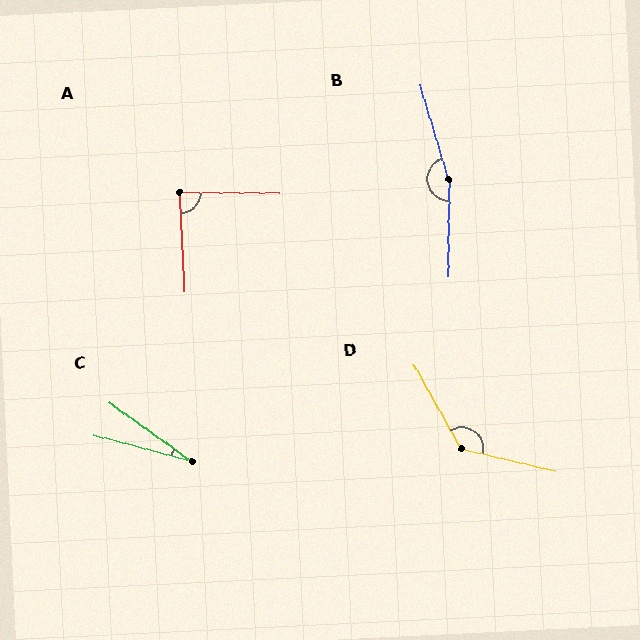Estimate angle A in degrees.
Approximately 86 degrees.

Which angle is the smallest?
C, at approximately 21 degrees.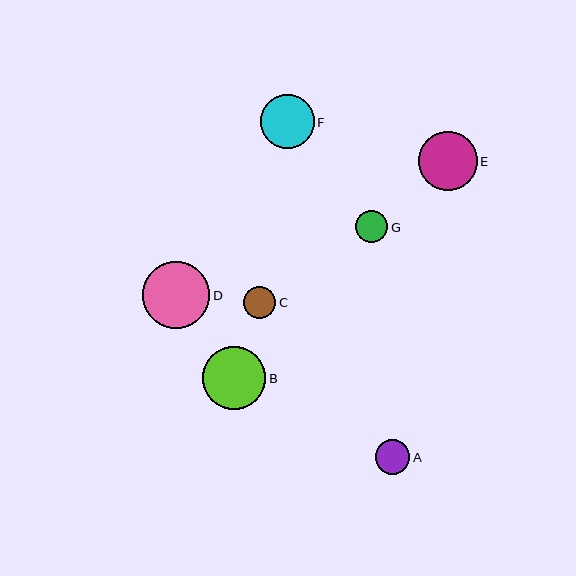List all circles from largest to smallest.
From largest to smallest: D, B, E, F, A, C, G.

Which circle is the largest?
Circle D is the largest with a size of approximately 67 pixels.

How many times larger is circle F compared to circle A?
Circle F is approximately 1.5 times the size of circle A.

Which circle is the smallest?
Circle G is the smallest with a size of approximately 32 pixels.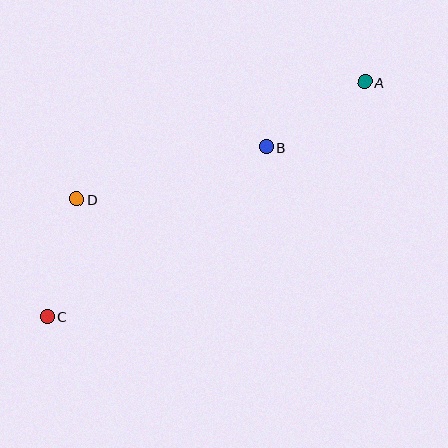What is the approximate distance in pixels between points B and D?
The distance between B and D is approximately 197 pixels.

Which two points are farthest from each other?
Points A and C are farthest from each other.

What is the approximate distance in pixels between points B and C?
The distance between B and C is approximately 277 pixels.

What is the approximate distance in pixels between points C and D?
The distance between C and D is approximately 121 pixels.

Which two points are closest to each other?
Points A and B are closest to each other.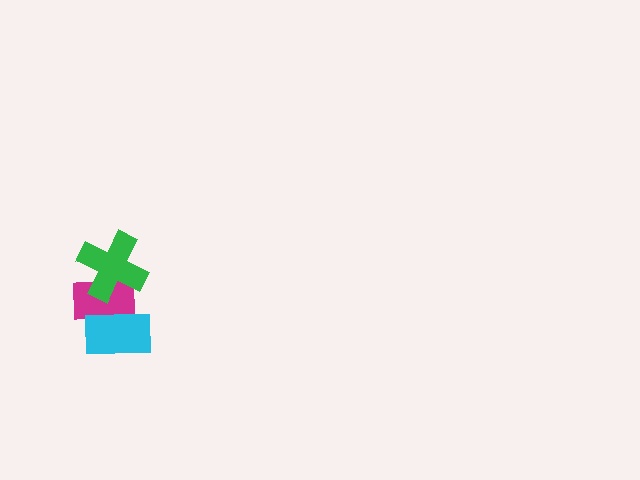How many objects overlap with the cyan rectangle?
1 object overlaps with the cyan rectangle.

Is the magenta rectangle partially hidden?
Yes, it is partially covered by another shape.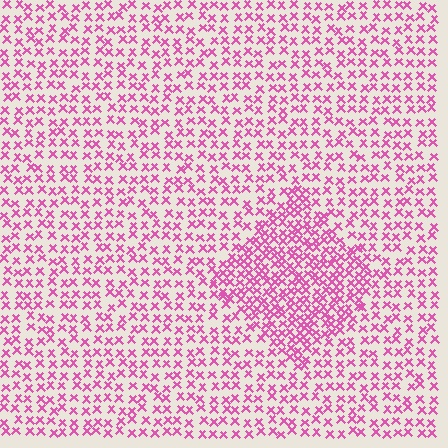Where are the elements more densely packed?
The elements are more densely packed inside the diamond boundary.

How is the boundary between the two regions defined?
The boundary is defined by a change in element density (approximately 1.9x ratio). All elements are the same color, size, and shape.